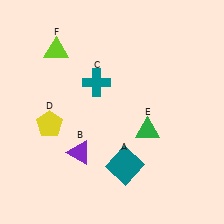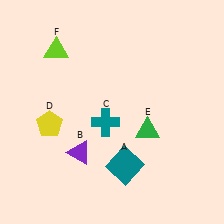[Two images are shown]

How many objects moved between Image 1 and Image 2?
1 object moved between the two images.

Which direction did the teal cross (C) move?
The teal cross (C) moved down.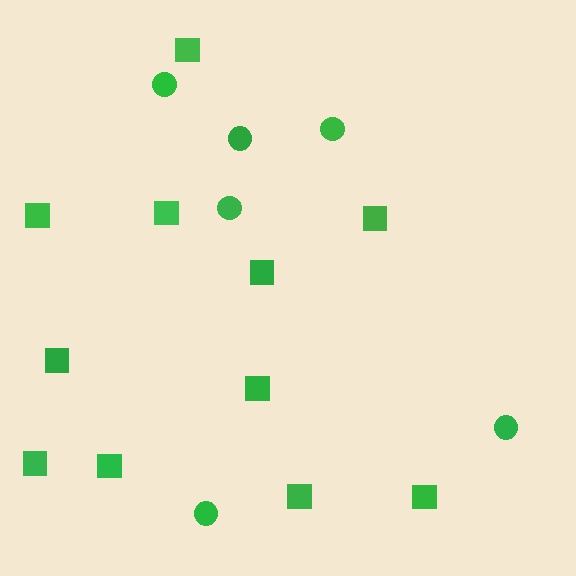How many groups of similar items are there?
There are 2 groups: one group of squares (11) and one group of circles (6).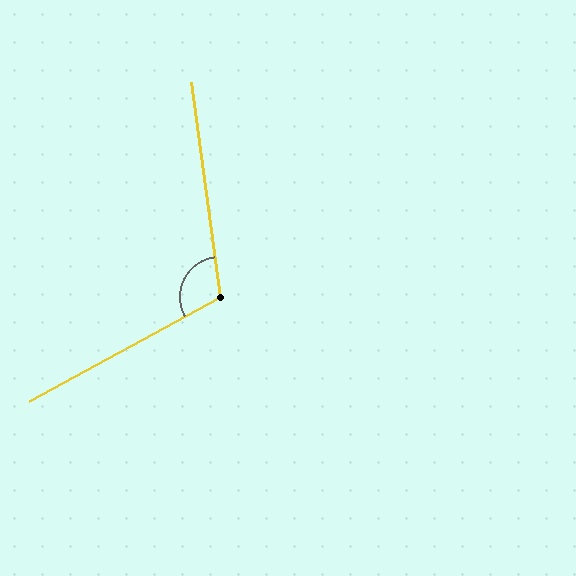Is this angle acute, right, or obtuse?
It is obtuse.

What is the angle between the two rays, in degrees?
Approximately 111 degrees.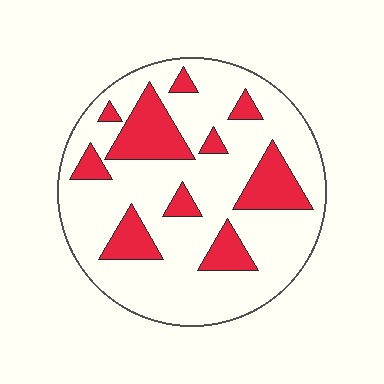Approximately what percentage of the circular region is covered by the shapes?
Approximately 25%.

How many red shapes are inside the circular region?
10.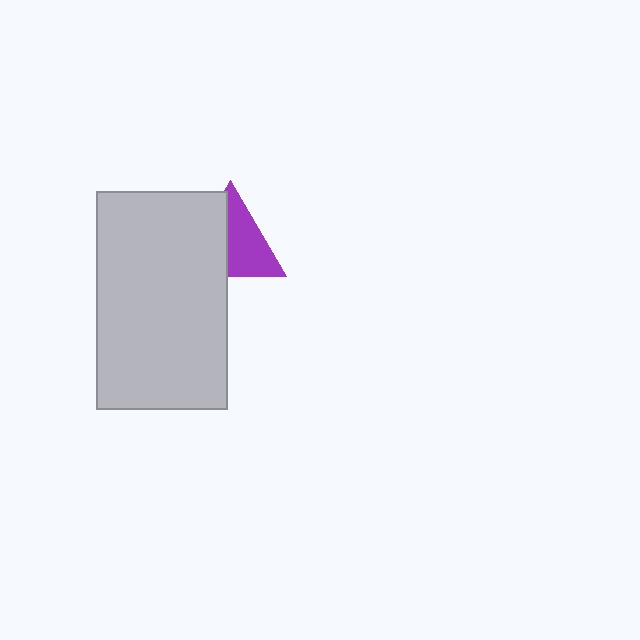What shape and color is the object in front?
The object in front is a light gray rectangle.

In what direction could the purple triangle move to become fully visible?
The purple triangle could move right. That would shift it out from behind the light gray rectangle entirely.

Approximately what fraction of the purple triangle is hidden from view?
Roughly 44% of the purple triangle is hidden behind the light gray rectangle.